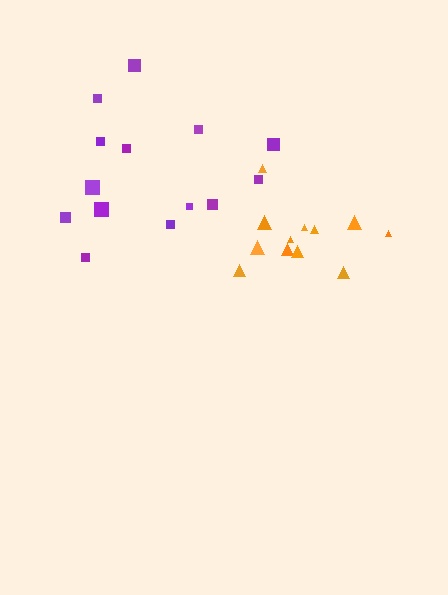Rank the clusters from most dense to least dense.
orange, purple.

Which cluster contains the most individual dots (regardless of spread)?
Purple (14).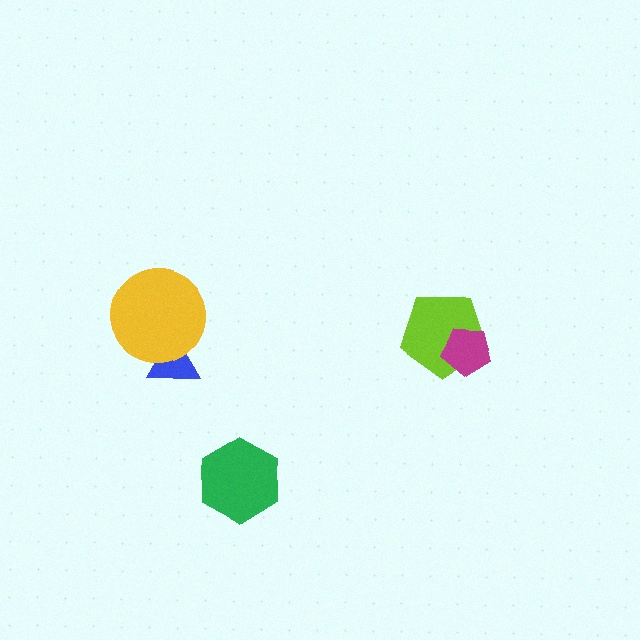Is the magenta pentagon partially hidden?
No, no other shape covers it.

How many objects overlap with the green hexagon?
0 objects overlap with the green hexagon.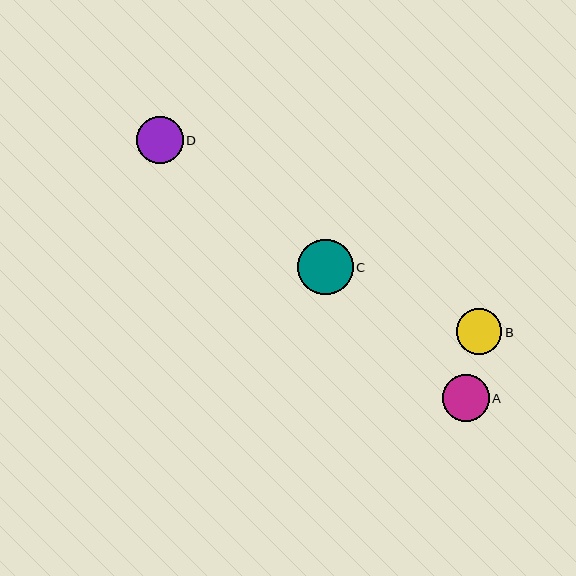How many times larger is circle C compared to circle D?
Circle C is approximately 1.2 times the size of circle D.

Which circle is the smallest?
Circle B is the smallest with a size of approximately 45 pixels.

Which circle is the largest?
Circle C is the largest with a size of approximately 56 pixels.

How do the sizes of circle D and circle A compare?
Circle D and circle A are approximately the same size.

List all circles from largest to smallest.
From largest to smallest: C, D, A, B.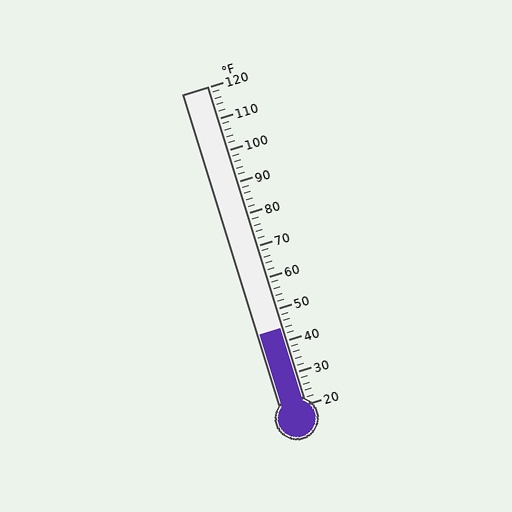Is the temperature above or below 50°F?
The temperature is below 50°F.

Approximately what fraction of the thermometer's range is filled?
The thermometer is filled to approximately 25% of its range.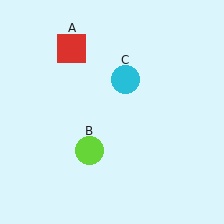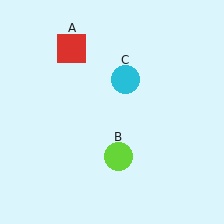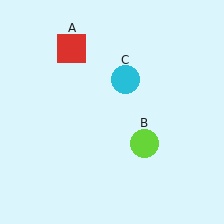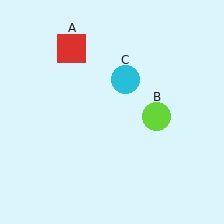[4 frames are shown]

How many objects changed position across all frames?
1 object changed position: lime circle (object B).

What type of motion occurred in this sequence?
The lime circle (object B) rotated counterclockwise around the center of the scene.